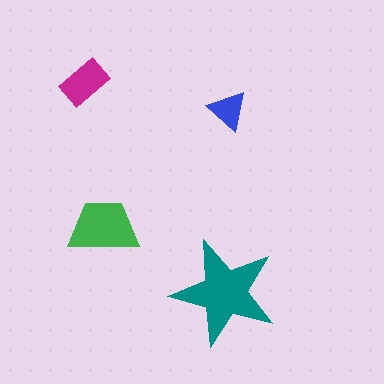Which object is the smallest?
The blue triangle.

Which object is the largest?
The teal star.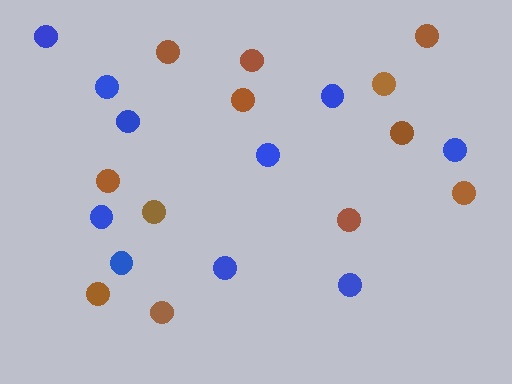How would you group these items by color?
There are 2 groups: one group of blue circles (10) and one group of brown circles (12).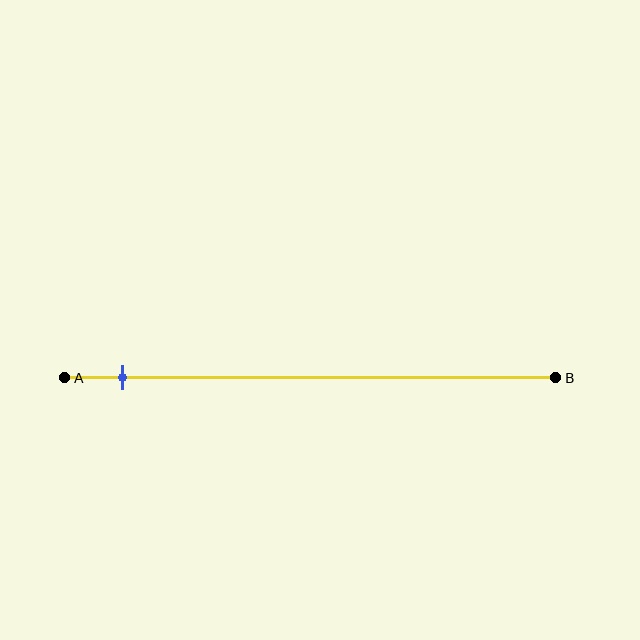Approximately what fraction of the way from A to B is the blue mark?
The blue mark is approximately 10% of the way from A to B.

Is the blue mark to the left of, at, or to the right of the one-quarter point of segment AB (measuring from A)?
The blue mark is to the left of the one-quarter point of segment AB.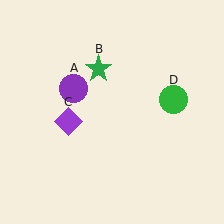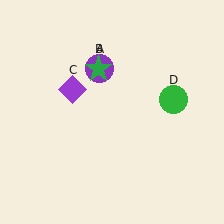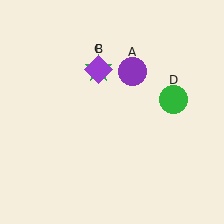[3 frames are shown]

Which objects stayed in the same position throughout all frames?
Green star (object B) and green circle (object D) remained stationary.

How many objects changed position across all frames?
2 objects changed position: purple circle (object A), purple diamond (object C).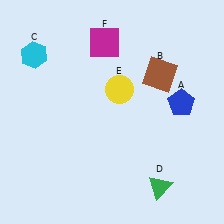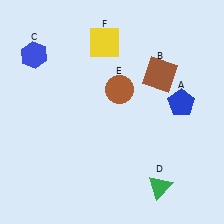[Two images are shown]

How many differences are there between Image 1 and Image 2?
There are 3 differences between the two images.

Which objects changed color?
C changed from cyan to blue. E changed from yellow to brown. F changed from magenta to yellow.